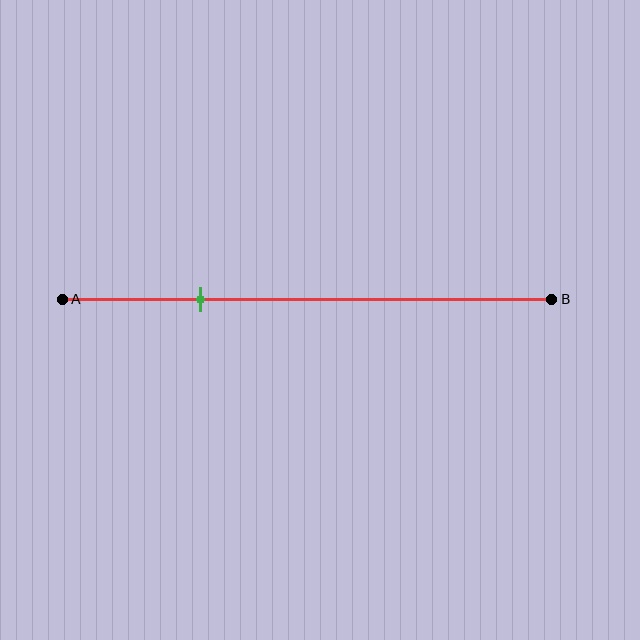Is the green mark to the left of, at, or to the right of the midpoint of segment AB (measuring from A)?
The green mark is to the left of the midpoint of segment AB.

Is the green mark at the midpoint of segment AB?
No, the mark is at about 30% from A, not at the 50% midpoint.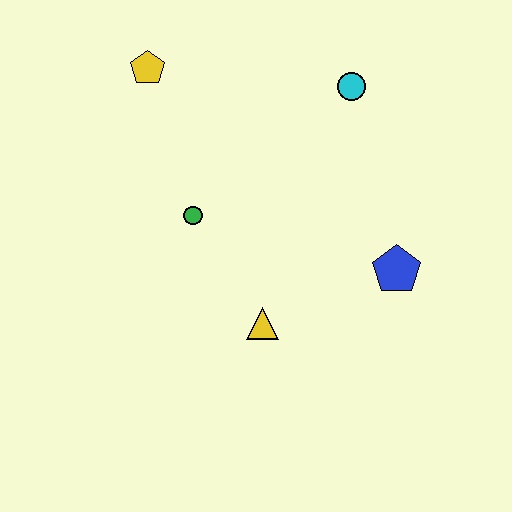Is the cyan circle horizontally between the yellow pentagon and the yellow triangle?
No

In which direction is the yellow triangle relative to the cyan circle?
The yellow triangle is below the cyan circle.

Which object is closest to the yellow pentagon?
The green circle is closest to the yellow pentagon.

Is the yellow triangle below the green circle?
Yes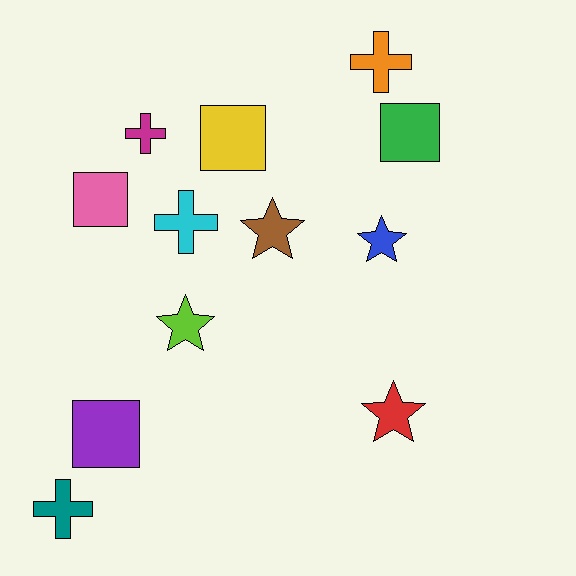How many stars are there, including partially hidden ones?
There are 4 stars.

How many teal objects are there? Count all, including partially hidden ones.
There is 1 teal object.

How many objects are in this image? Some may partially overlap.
There are 12 objects.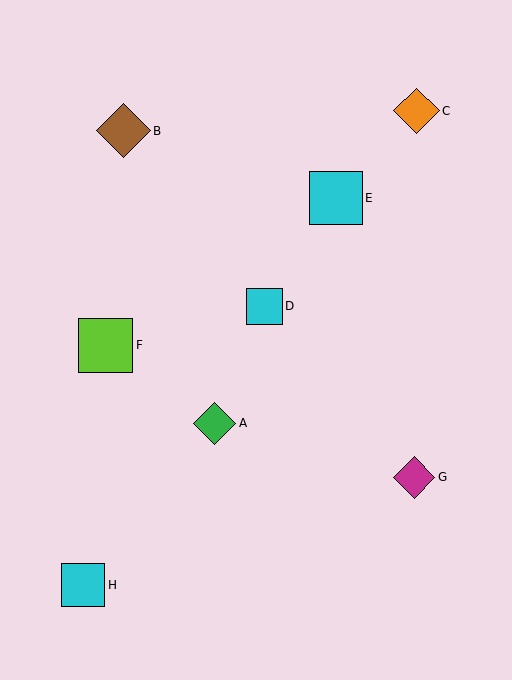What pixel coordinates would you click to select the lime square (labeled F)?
Click at (105, 345) to select the lime square F.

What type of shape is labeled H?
Shape H is a cyan square.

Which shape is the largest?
The lime square (labeled F) is the largest.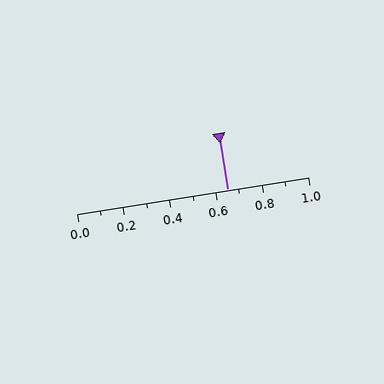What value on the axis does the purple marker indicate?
The marker indicates approximately 0.65.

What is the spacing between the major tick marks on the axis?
The major ticks are spaced 0.2 apart.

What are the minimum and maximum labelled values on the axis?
The axis runs from 0.0 to 1.0.